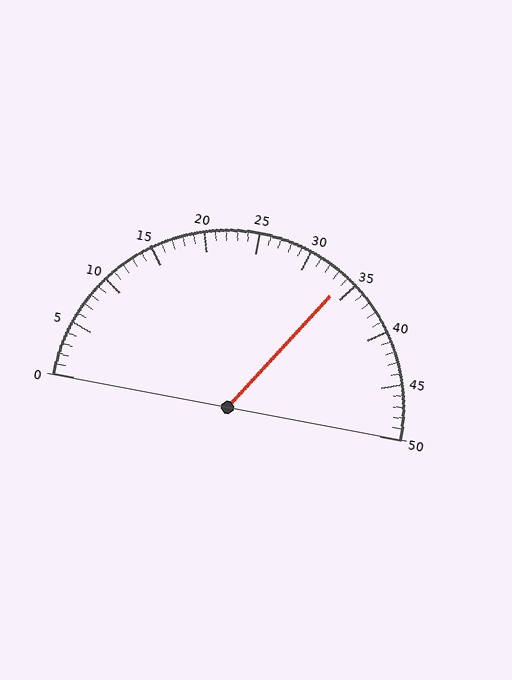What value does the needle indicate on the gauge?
The needle indicates approximately 34.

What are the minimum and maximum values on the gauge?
The gauge ranges from 0 to 50.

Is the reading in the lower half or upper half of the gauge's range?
The reading is in the upper half of the range (0 to 50).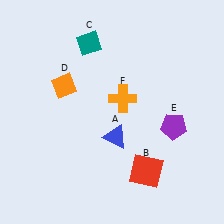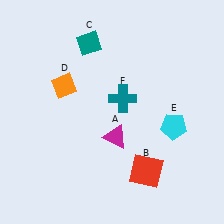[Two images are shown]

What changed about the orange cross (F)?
In Image 1, F is orange. In Image 2, it changed to teal.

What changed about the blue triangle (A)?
In Image 1, A is blue. In Image 2, it changed to magenta.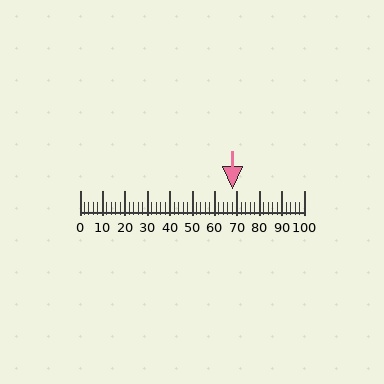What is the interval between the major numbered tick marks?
The major tick marks are spaced 10 units apart.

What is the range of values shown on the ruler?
The ruler shows values from 0 to 100.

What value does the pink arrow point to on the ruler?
The pink arrow points to approximately 68.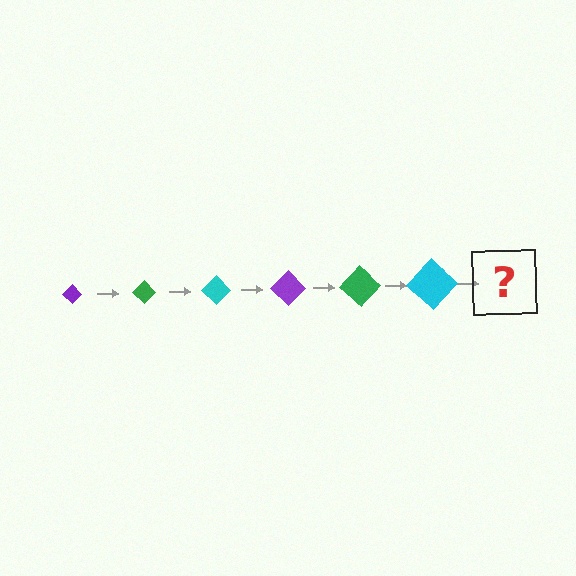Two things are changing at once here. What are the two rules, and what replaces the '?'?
The two rules are that the diamond grows larger each step and the color cycles through purple, green, and cyan. The '?' should be a purple diamond, larger than the previous one.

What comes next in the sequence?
The next element should be a purple diamond, larger than the previous one.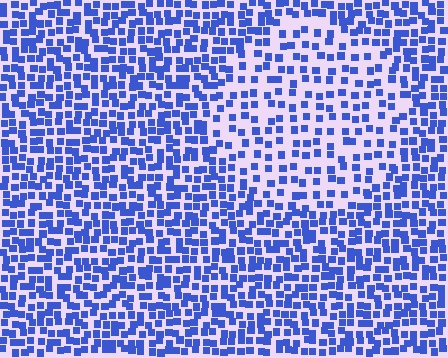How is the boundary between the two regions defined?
The boundary is defined by a change in element density (approximately 1.9x ratio). All elements are the same color, size, and shape.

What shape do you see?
I see a circle.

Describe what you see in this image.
The image contains small blue elements arranged at two different densities. A circle-shaped region is visible where the elements are less densely packed than the surrounding area.